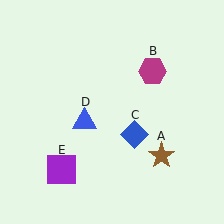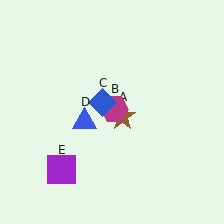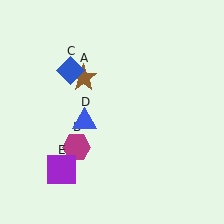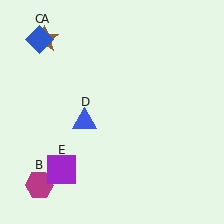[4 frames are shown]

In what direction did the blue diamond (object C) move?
The blue diamond (object C) moved up and to the left.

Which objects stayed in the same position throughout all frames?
Blue triangle (object D) and purple square (object E) remained stationary.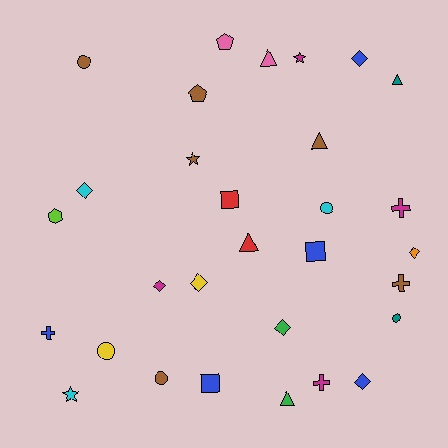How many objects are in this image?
There are 30 objects.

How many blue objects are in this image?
There are 5 blue objects.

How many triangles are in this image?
There are 5 triangles.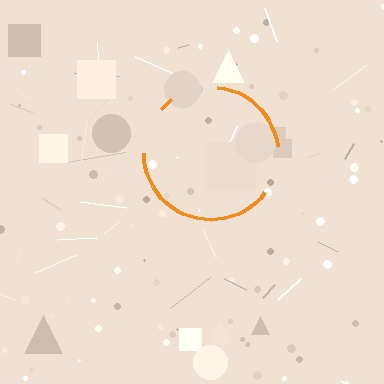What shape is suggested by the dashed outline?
The dashed outline suggests a circle.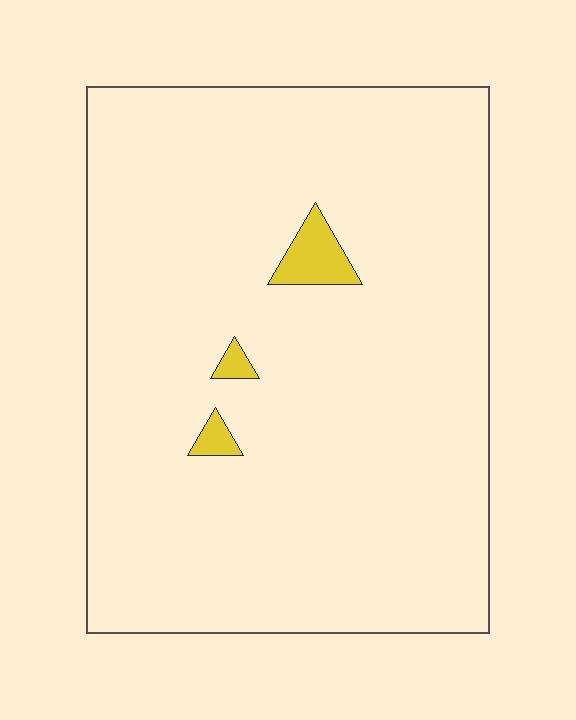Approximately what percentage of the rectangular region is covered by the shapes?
Approximately 5%.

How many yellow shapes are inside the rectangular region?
3.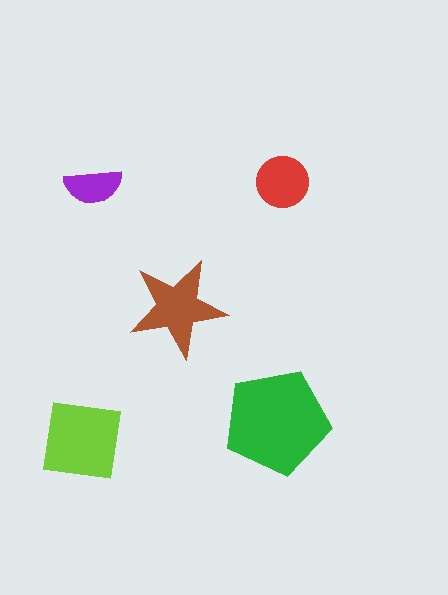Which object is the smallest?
The purple semicircle.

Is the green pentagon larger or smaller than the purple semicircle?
Larger.